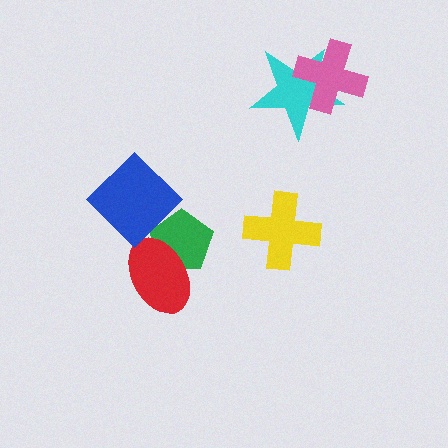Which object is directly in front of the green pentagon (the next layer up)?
The red ellipse is directly in front of the green pentagon.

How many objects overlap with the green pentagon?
2 objects overlap with the green pentagon.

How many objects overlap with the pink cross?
1 object overlaps with the pink cross.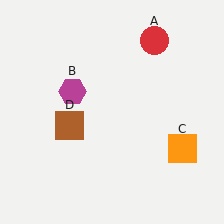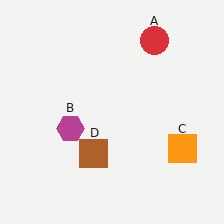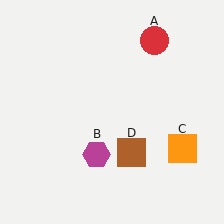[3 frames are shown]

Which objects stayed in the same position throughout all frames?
Red circle (object A) and orange square (object C) remained stationary.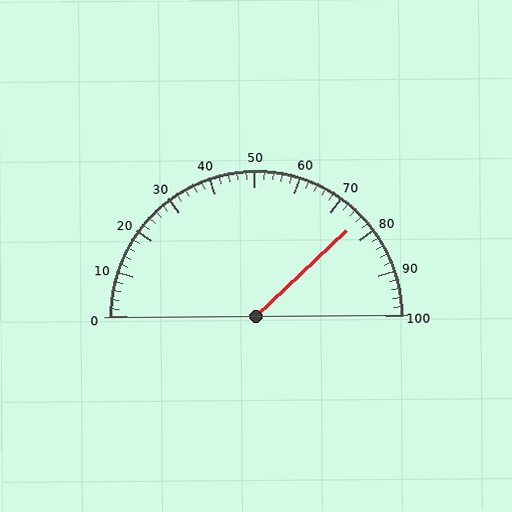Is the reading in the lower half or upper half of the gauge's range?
The reading is in the upper half of the range (0 to 100).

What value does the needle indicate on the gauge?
The needle indicates approximately 76.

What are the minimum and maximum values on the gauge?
The gauge ranges from 0 to 100.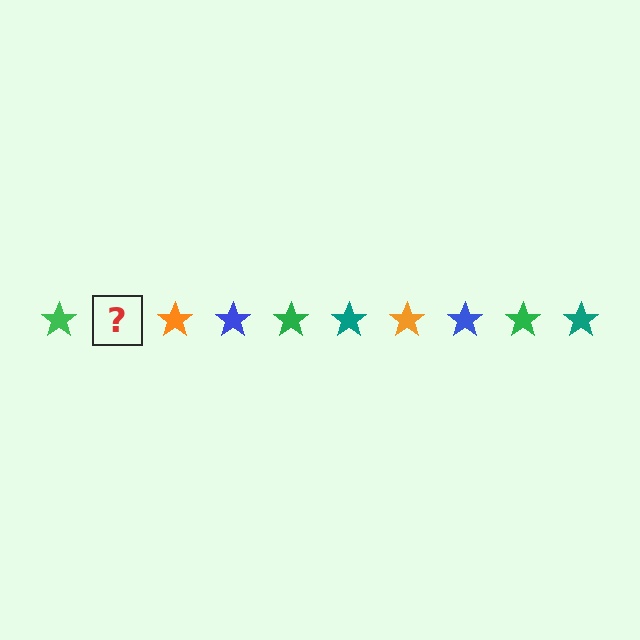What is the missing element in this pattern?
The missing element is a teal star.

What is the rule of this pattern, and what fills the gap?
The rule is that the pattern cycles through green, teal, orange, blue stars. The gap should be filled with a teal star.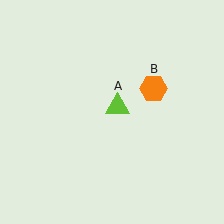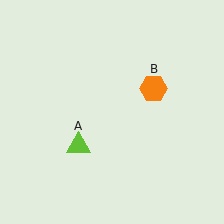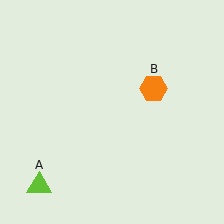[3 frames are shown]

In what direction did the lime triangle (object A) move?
The lime triangle (object A) moved down and to the left.